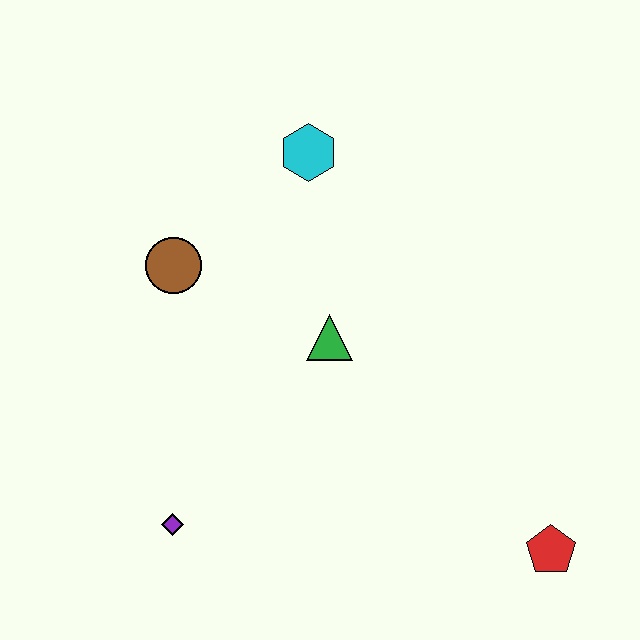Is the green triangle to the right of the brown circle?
Yes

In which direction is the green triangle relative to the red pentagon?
The green triangle is to the left of the red pentagon.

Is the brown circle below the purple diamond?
No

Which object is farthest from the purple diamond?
The cyan hexagon is farthest from the purple diamond.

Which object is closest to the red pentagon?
The green triangle is closest to the red pentagon.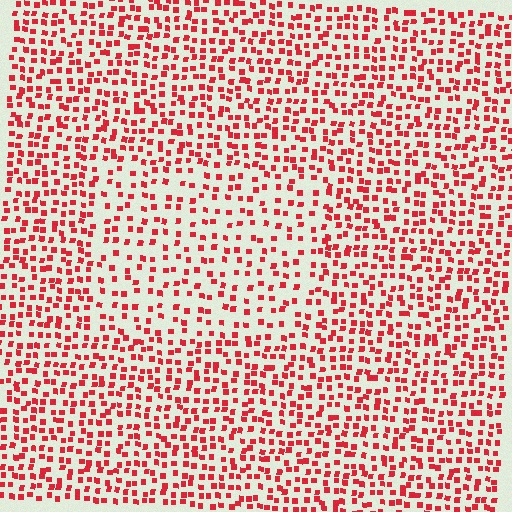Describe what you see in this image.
The image contains small red elements arranged at two different densities. A rectangle-shaped region is visible where the elements are less densely packed than the surrounding area.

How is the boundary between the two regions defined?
The boundary is defined by a change in element density (approximately 1.7x ratio). All elements are the same color, size, and shape.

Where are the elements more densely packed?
The elements are more densely packed outside the rectangle boundary.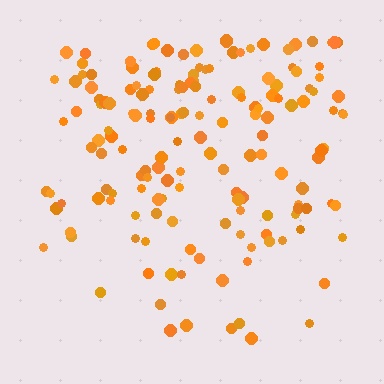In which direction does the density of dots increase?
From bottom to top, with the top side densest.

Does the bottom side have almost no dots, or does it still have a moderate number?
Still a moderate number, just noticeably fewer than the top.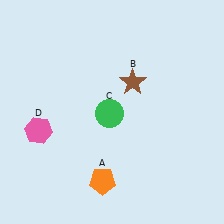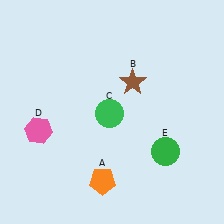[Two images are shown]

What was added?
A green circle (E) was added in Image 2.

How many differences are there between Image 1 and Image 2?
There is 1 difference between the two images.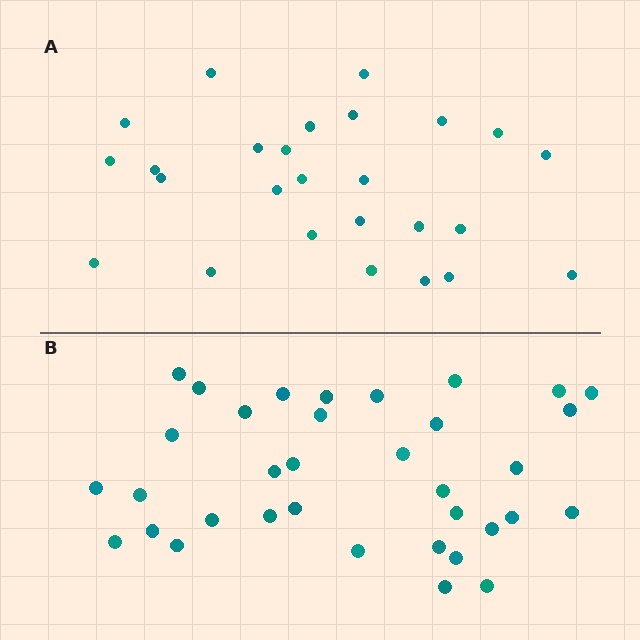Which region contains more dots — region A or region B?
Region B (the bottom region) has more dots.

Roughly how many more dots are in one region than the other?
Region B has roughly 8 or so more dots than region A.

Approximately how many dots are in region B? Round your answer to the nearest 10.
About 40 dots. (The exact count is 35, which rounds to 40.)